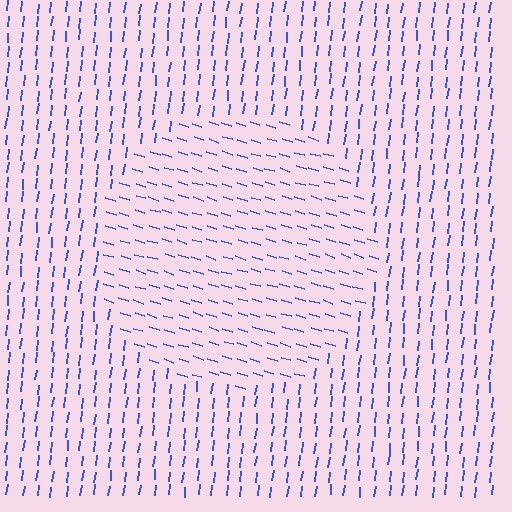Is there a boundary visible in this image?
Yes, there is a texture boundary formed by a change in line orientation.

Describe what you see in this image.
The image is filled with small blue line segments. A circle region in the image has lines oriented differently from the surrounding lines, creating a visible texture boundary.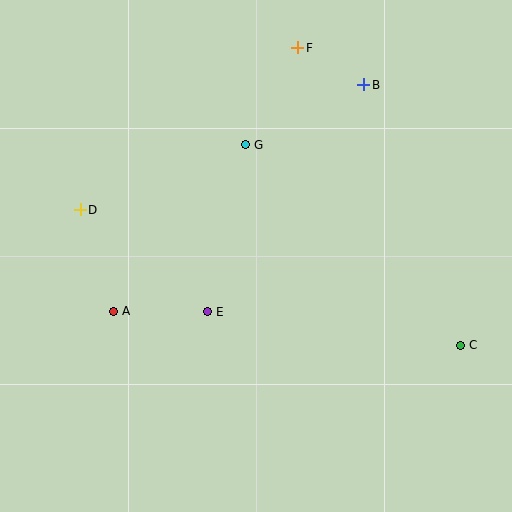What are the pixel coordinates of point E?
Point E is at (208, 312).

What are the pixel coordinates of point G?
Point G is at (246, 145).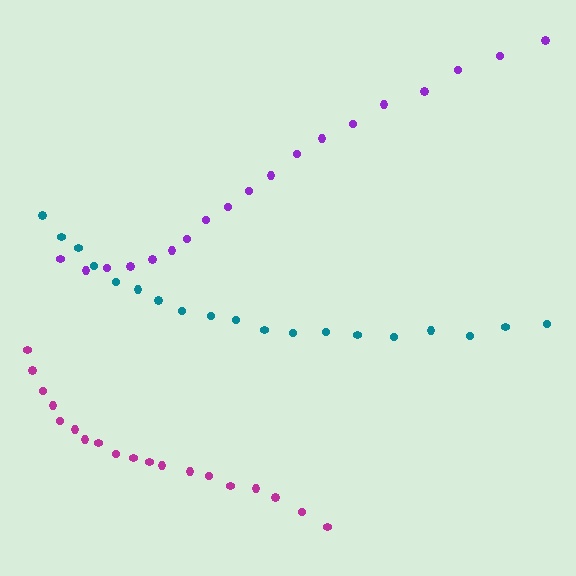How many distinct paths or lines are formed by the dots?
There are 3 distinct paths.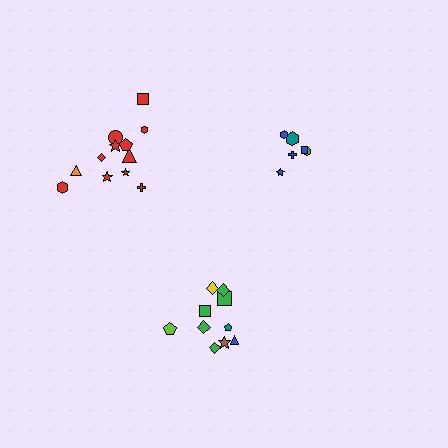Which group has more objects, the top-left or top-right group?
The top-left group.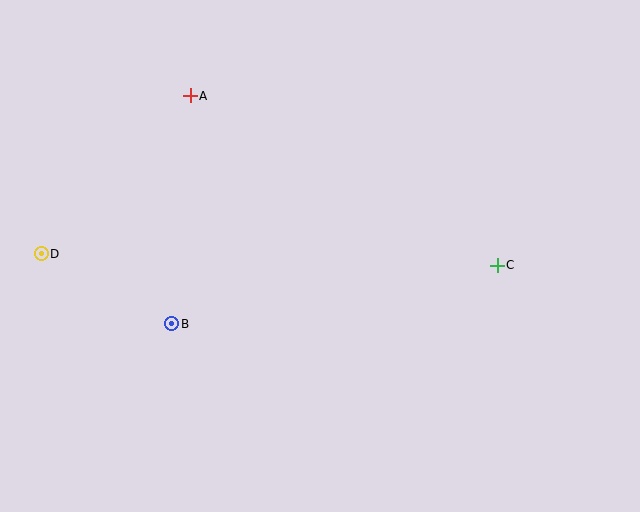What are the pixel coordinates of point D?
Point D is at (41, 254).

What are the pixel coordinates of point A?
Point A is at (190, 96).